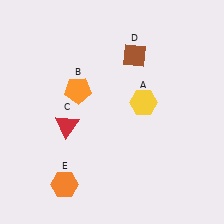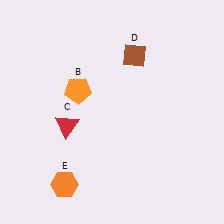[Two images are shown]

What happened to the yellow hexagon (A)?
The yellow hexagon (A) was removed in Image 2. It was in the top-right area of Image 1.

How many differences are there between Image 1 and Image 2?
There is 1 difference between the two images.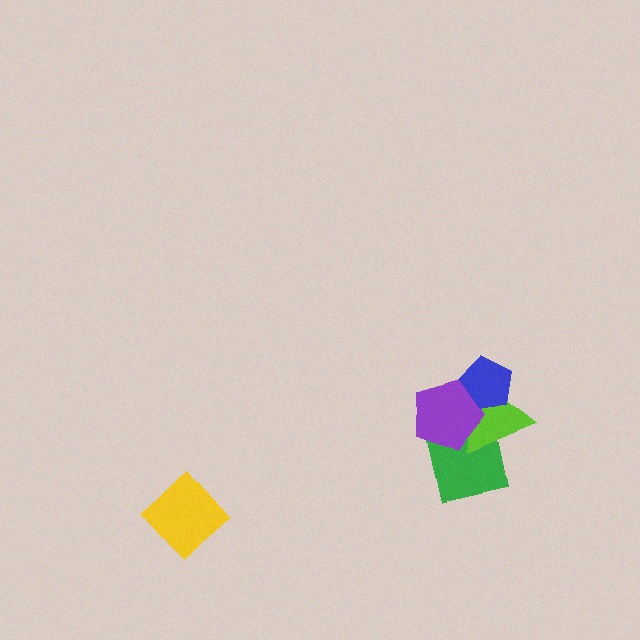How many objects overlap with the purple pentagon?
3 objects overlap with the purple pentagon.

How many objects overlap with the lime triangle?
3 objects overlap with the lime triangle.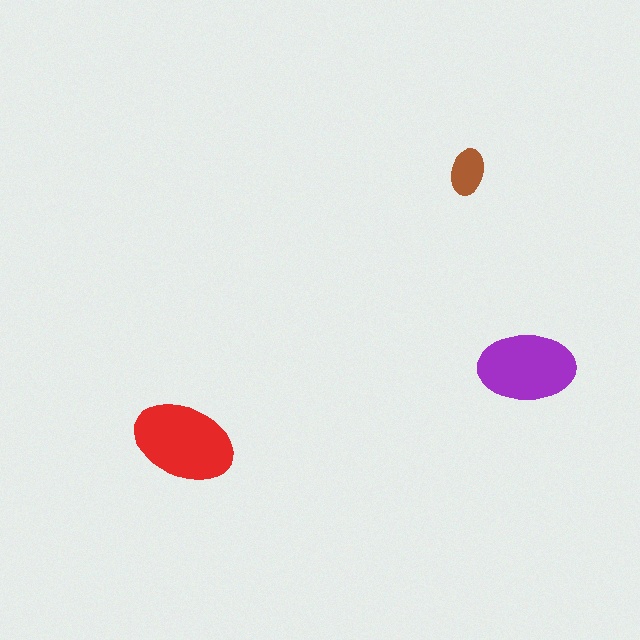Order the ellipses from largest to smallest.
the red one, the purple one, the brown one.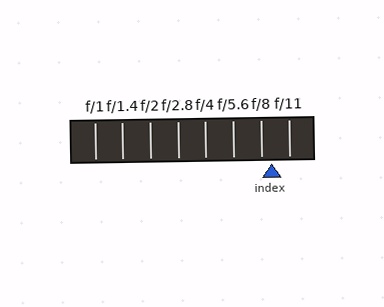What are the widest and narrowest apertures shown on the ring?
The widest aperture shown is f/1 and the narrowest is f/11.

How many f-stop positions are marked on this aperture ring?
There are 8 f-stop positions marked.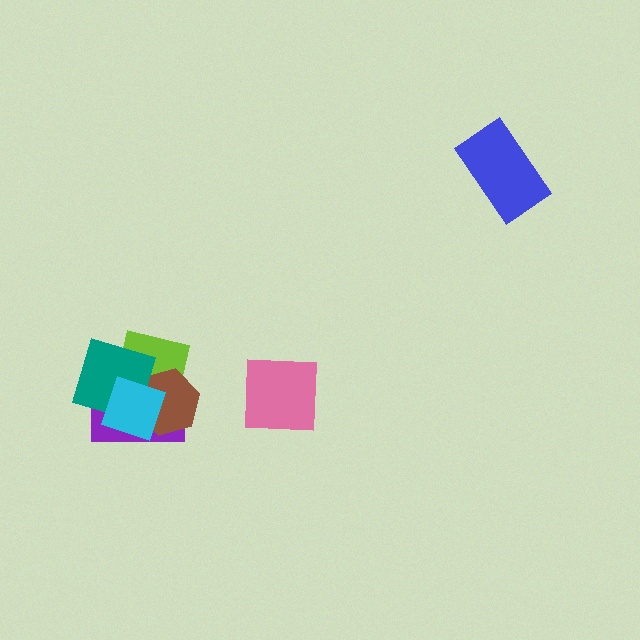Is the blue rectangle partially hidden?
No, no other shape covers it.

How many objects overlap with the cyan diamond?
4 objects overlap with the cyan diamond.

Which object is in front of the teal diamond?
The cyan diamond is in front of the teal diamond.